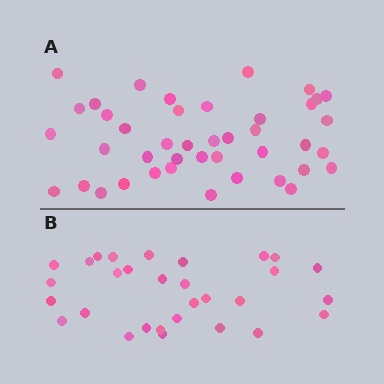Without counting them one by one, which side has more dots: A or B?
Region A (the top region) has more dots.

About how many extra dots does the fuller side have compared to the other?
Region A has roughly 12 or so more dots than region B.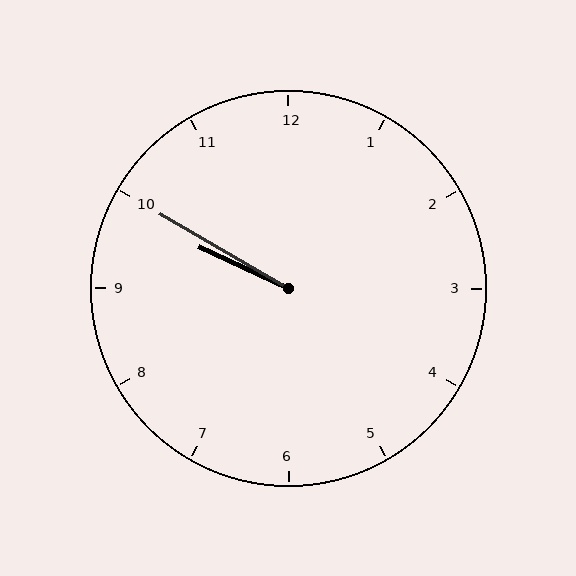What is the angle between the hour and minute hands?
Approximately 5 degrees.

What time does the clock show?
9:50.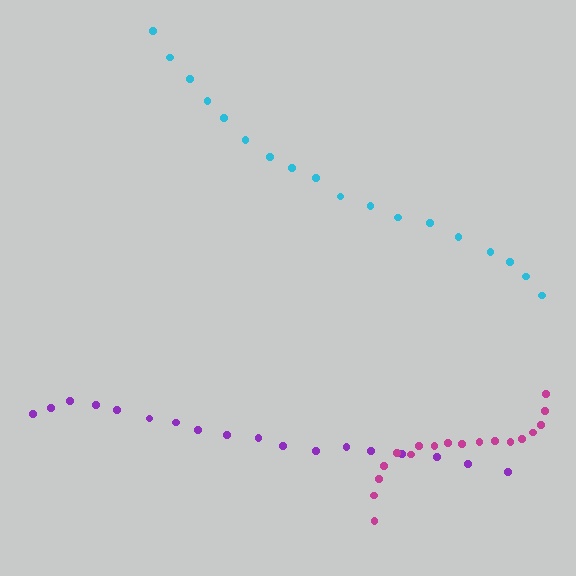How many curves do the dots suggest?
There are 3 distinct paths.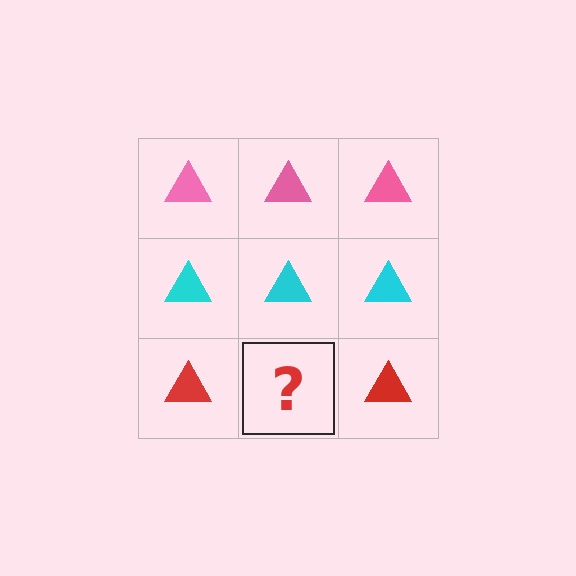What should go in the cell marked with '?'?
The missing cell should contain a red triangle.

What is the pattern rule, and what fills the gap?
The rule is that each row has a consistent color. The gap should be filled with a red triangle.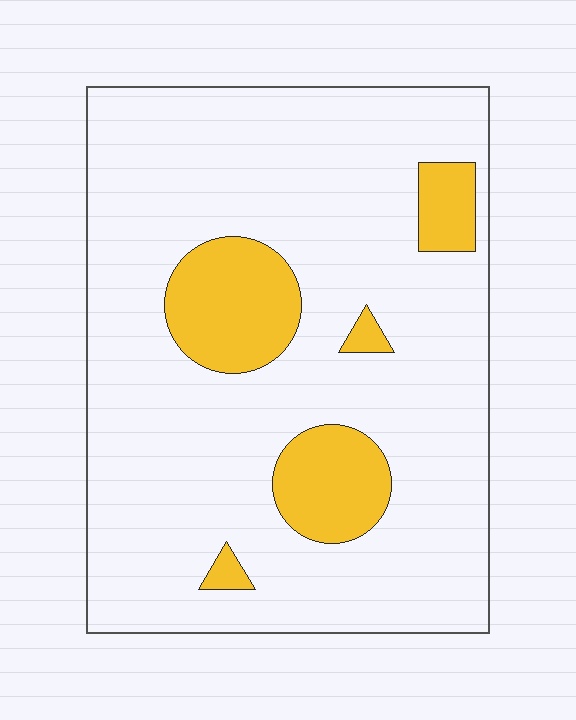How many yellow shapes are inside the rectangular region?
5.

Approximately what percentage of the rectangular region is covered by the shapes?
Approximately 15%.